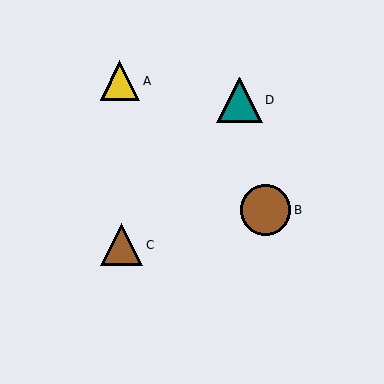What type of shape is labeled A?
Shape A is a yellow triangle.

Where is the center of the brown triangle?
The center of the brown triangle is at (122, 245).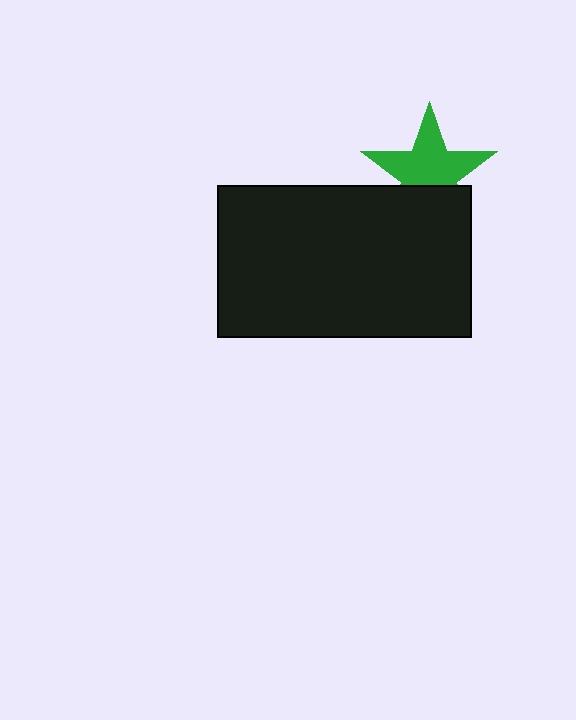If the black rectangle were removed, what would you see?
You would see the complete green star.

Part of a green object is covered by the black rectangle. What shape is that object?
It is a star.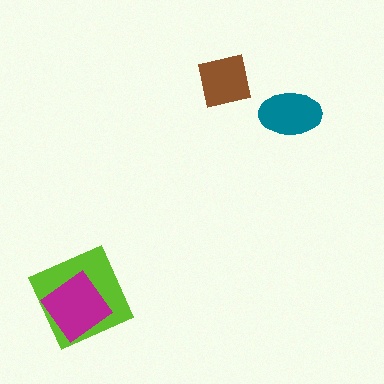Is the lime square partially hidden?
Yes, it is partially covered by another shape.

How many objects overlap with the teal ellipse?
0 objects overlap with the teal ellipse.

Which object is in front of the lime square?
The magenta diamond is in front of the lime square.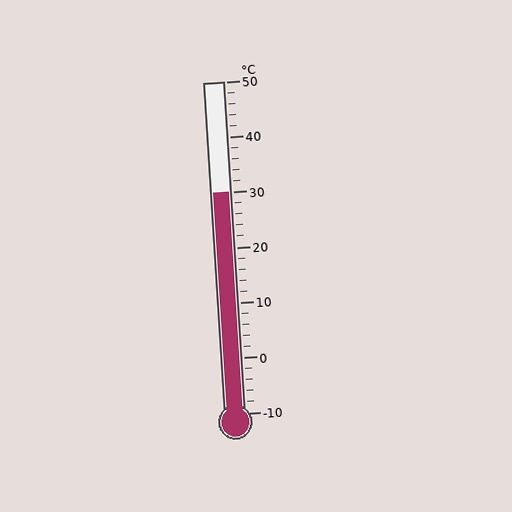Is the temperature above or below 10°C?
The temperature is above 10°C.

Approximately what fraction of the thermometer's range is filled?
The thermometer is filled to approximately 65% of its range.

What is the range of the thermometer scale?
The thermometer scale ranges from -10°C to 50°C.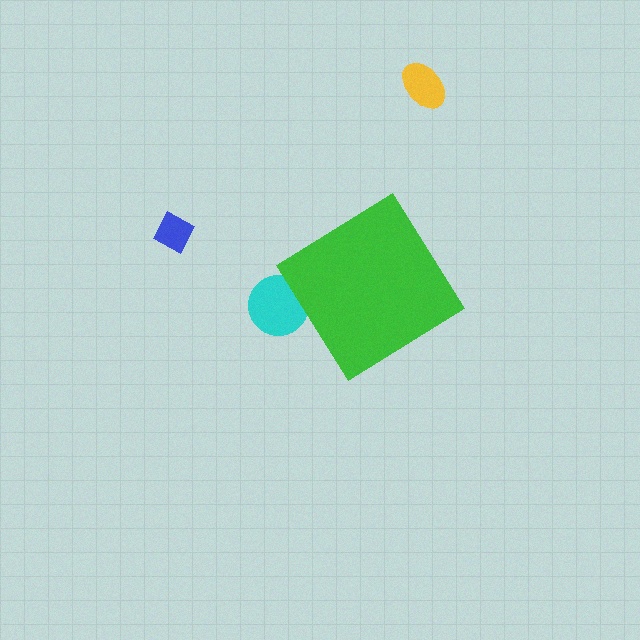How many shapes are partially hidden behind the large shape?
1 shape is partially hidden.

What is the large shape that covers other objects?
A green diamond.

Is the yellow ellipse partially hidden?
No, the yellow ellipse is fully visible.